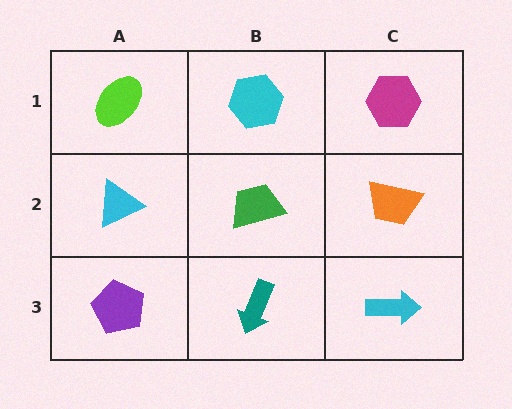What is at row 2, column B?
A green trapezoid.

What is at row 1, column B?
A cyan hexagon.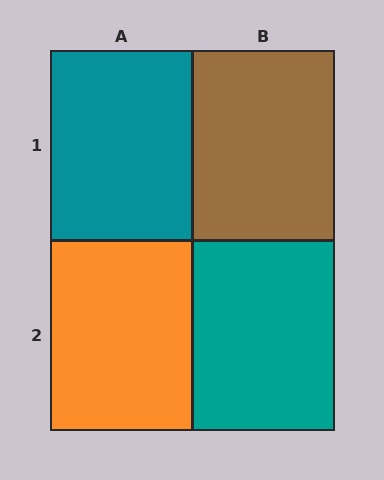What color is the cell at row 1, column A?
Teal.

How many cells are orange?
1 cell is orange.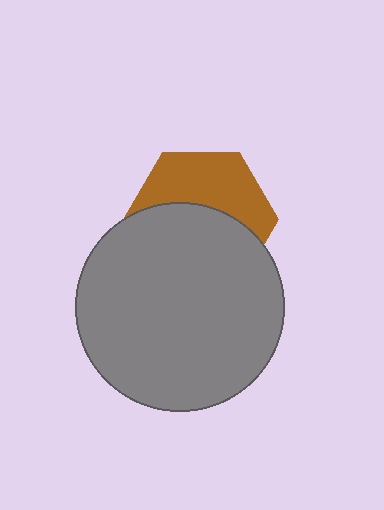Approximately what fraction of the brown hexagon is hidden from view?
Roughly 56% of the brown hexagon is hidden behind the gray circle.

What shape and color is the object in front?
The object in front is a gray circle.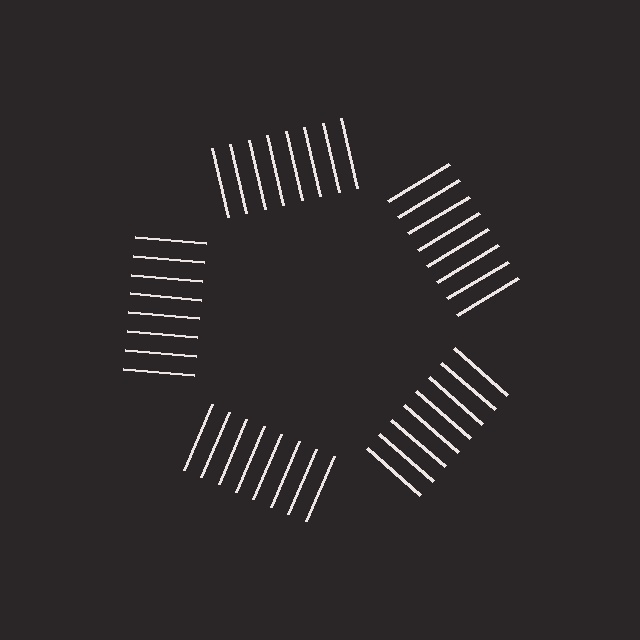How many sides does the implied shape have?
5 sides — the line-ends trace a pentagon.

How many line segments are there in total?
40 — 8 along each of the 5 edges.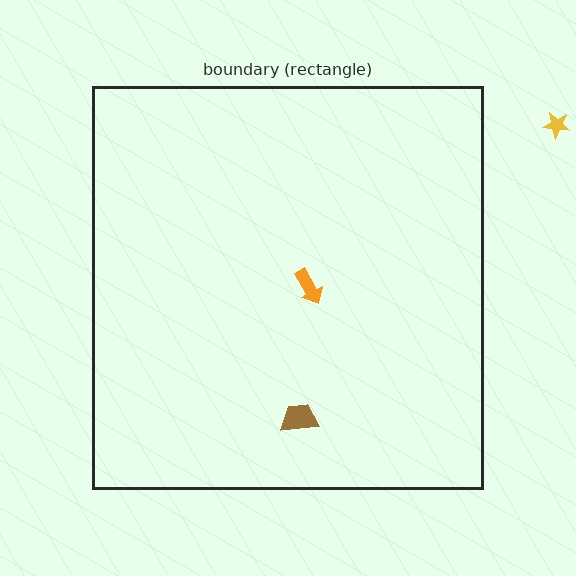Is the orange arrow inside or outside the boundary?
Inside.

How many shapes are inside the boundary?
2 inside, 1 outside.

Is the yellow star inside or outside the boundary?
Outside.